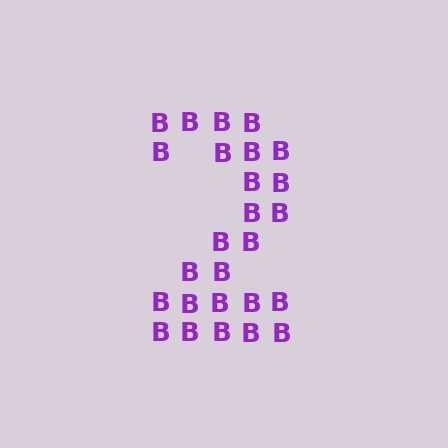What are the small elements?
The small elements are letter B's.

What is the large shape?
The large shape is the digit 2.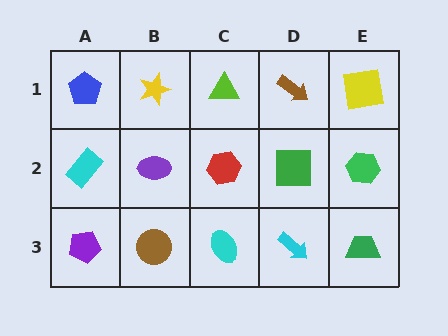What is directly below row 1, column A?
A cyan rectangle.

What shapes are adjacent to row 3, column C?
A red hexagon (row 2, column C), a brown circle (row 3, column B), a cyan arrow (row 3, column D).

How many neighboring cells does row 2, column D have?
4.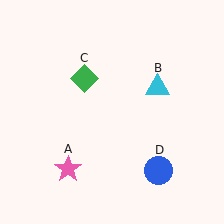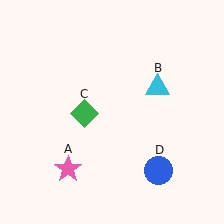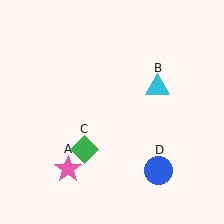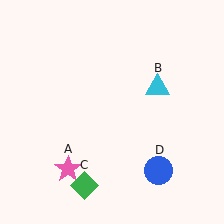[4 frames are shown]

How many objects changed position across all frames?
1 object changed position: green diamond (object C).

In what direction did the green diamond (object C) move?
The green diamond (object C) moved down.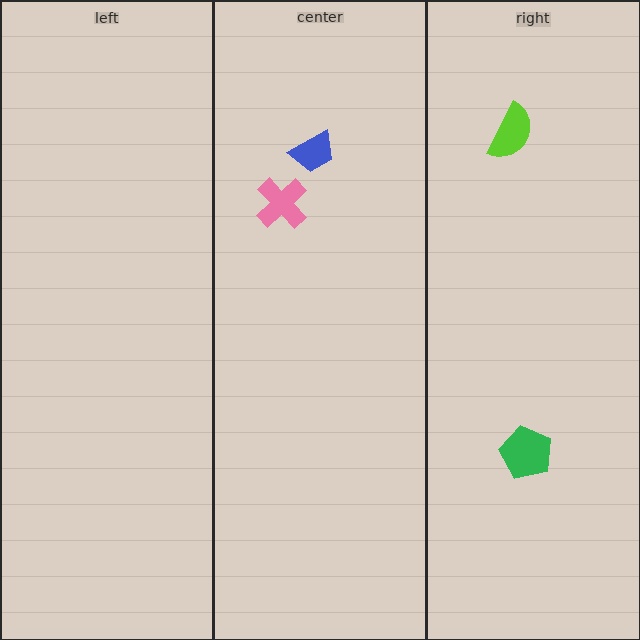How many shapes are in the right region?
2.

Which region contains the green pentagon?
The right region.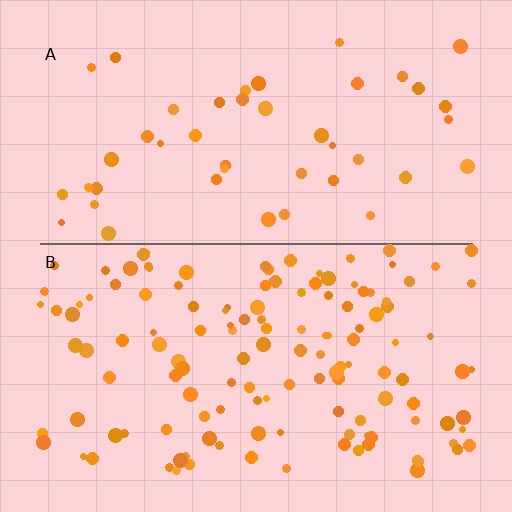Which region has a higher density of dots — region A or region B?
B (the bottom).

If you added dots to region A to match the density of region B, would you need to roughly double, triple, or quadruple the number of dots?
Approximately triple.